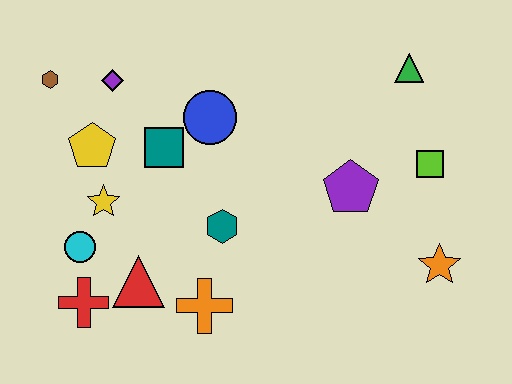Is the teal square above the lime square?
Yes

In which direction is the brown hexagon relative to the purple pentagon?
The brown hexagon is to the left of the purple pentagon.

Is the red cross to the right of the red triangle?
No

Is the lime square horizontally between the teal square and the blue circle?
No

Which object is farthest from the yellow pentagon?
The orange star is farthest from the yellow pentagon.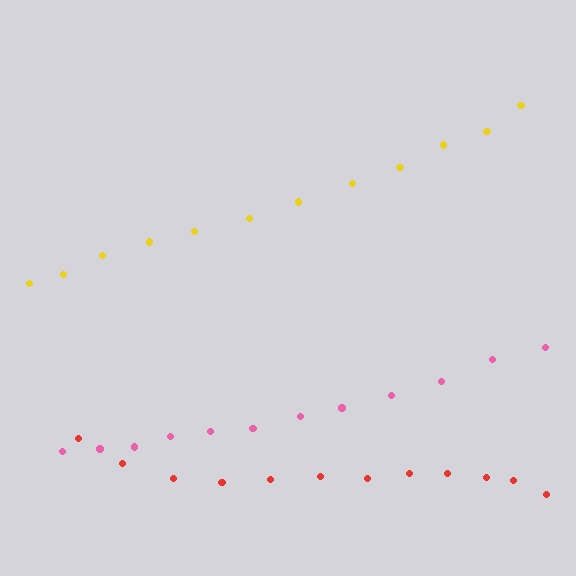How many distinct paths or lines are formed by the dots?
There are 3 distinct paths.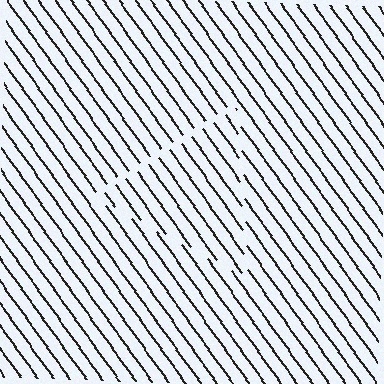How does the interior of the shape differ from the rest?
The interior of the shape contains the same grating, shifted by half a period — the contour is defined by the phase discontinuity where line-ends from the inner and outer gratings abut.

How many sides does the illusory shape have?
3 sides — the line-ends trace a triangle.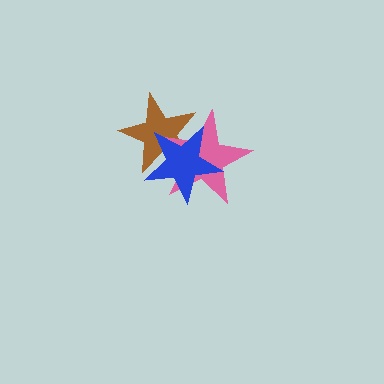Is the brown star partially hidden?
Yes, it is partially covered by another shape.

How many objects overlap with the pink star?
2 objects overlap with the pink star.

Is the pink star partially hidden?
Yes, it is partially covered by another shape.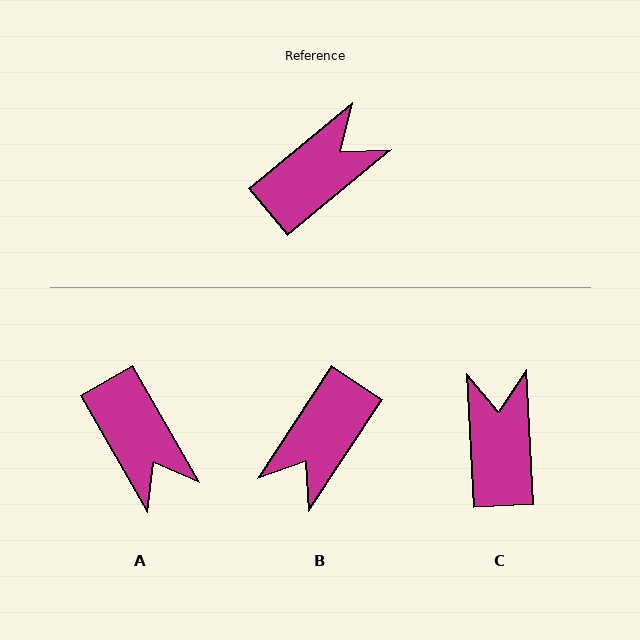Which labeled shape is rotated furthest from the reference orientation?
B, about 163 degrees away.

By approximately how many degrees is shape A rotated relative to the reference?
Approximately 100 degrees clockwise.